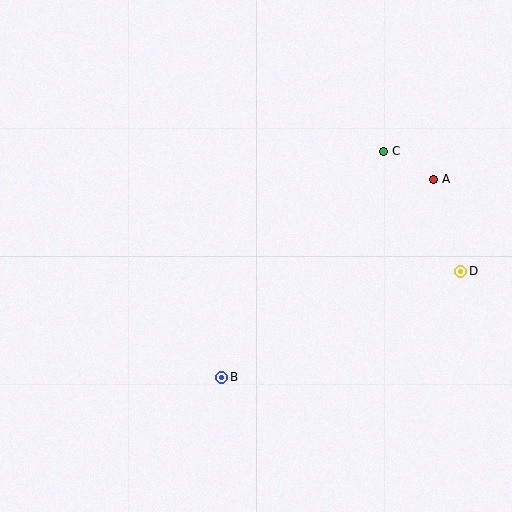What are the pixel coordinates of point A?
Point A is at (434, 179).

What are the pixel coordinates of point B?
Point B is at (222, 377).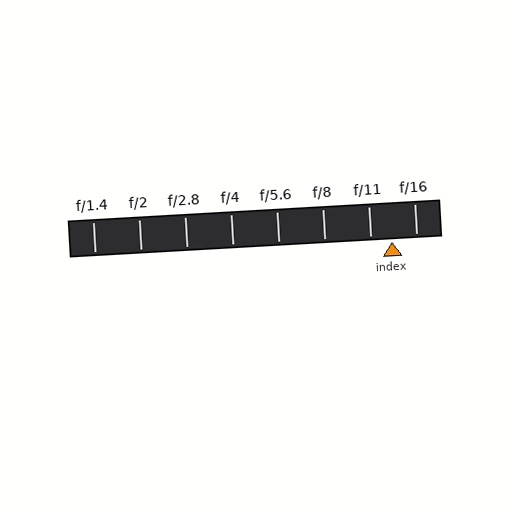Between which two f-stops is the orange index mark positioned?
The index mark is between f/11 and f/16.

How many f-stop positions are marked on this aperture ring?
There are 8 f-stop positions marked.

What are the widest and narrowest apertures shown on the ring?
The widest aperture shown is f/1.4 and the narrowest is f/16.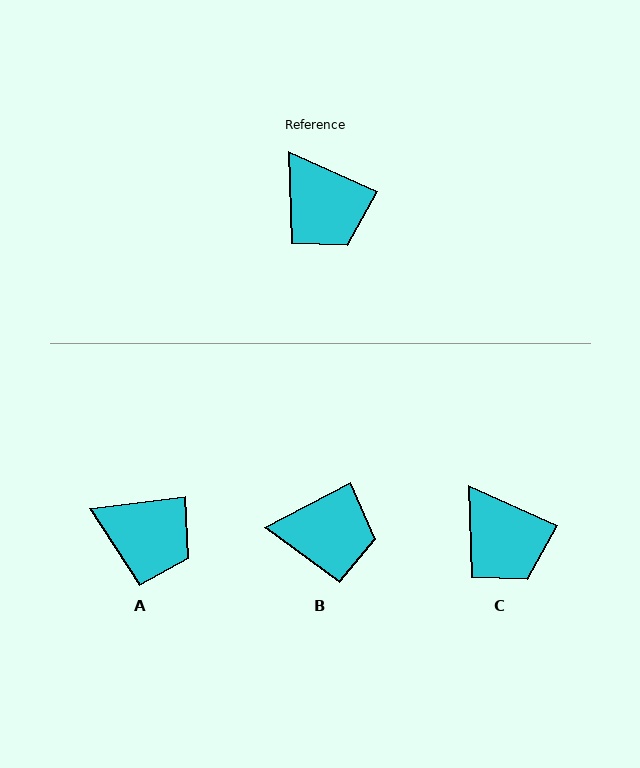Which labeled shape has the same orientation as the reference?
C.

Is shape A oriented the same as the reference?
No, it is off by about 31 degrees.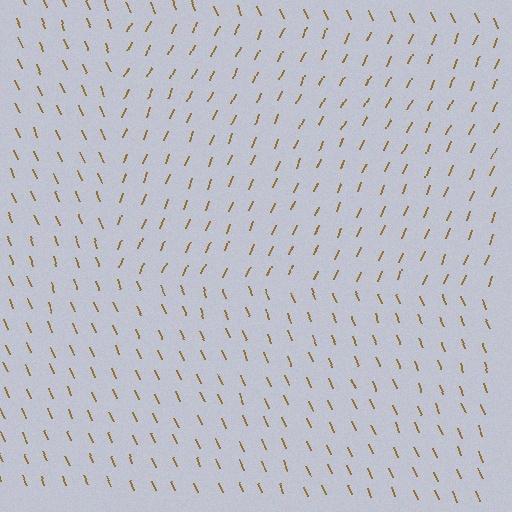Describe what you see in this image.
The image is filled with small brown line segments. A rectangle region in the image has lines oriented differently from the surrounding lines, creating a visible texture boundary.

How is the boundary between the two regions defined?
The boundary is defined purely by a change in line orientation (approximately 45 degrees difference). All lines are the same color and thickness.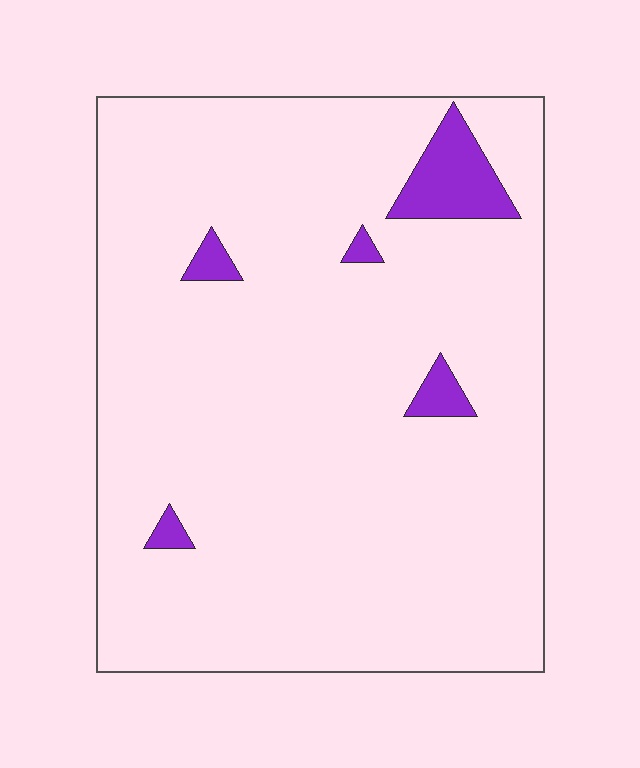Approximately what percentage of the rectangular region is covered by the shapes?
Approximately 5%.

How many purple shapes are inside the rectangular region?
5.